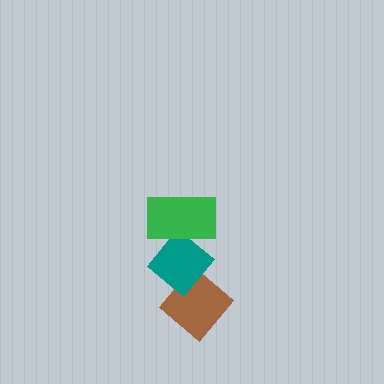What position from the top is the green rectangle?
The green rectangle is 1st from the top.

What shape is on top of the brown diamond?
The teal diamond is on top of the brown diamond.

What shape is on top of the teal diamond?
The green rectangle is on top of the teal diamond.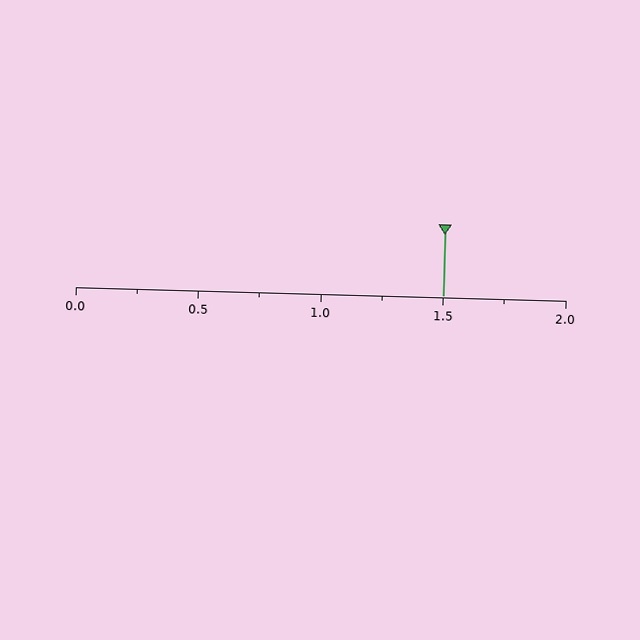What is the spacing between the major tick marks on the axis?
The major ticks are spaced 0.5 apart.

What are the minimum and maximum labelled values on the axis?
The axis runs from 0.0 to 2.0.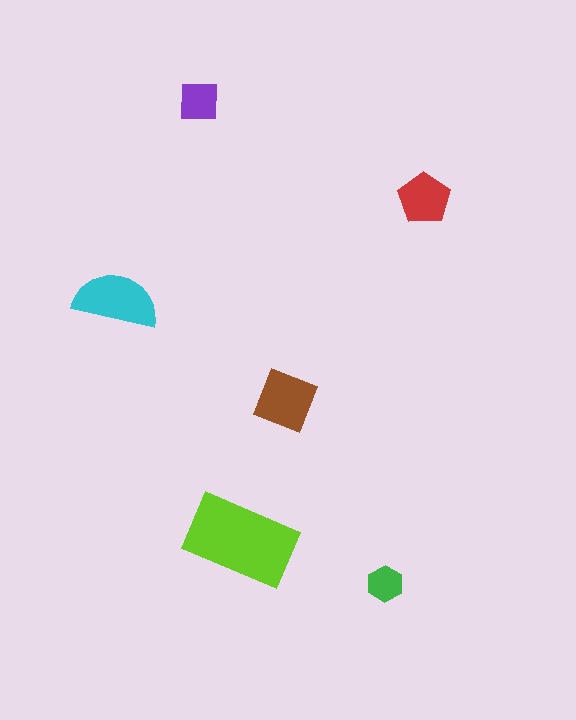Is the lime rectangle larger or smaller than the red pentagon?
Larger.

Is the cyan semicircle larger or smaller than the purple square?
Larger.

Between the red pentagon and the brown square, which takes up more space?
The brown square.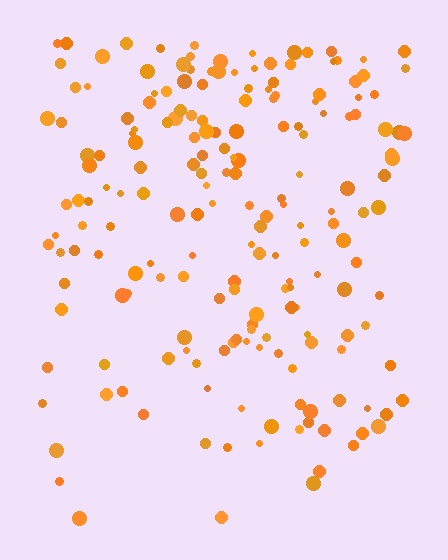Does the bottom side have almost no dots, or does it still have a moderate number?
Still a moderate number, just noticeably fewer than the top.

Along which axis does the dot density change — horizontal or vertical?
Vertical.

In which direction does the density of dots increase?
From bottom to top, with the top side densest.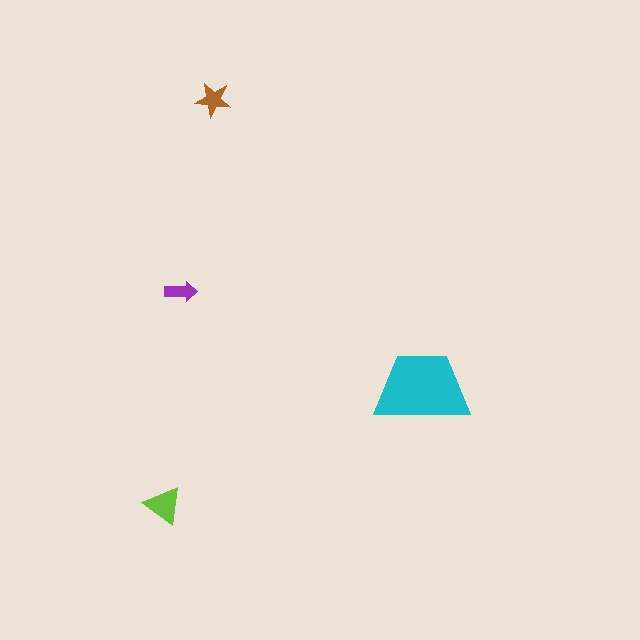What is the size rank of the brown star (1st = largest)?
3rd.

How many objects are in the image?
There are 4 objects in the image.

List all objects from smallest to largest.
The purple arrow, the brown star, the lime triangle, the cyan trapezoid.